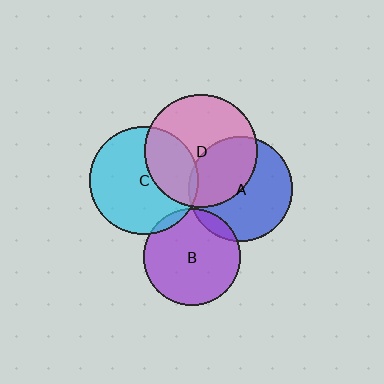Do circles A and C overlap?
Yes.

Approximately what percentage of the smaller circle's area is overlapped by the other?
Approximately 5%.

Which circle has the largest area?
Circle D (pink).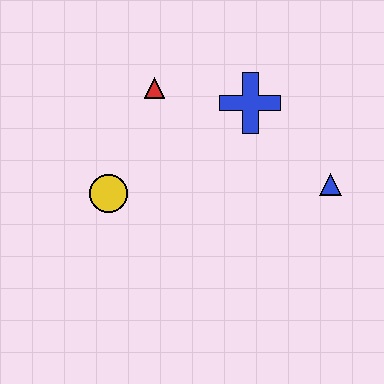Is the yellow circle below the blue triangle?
Yes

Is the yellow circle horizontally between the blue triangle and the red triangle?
No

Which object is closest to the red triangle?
The blue cross is closest to the red triangle.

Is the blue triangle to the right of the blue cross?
Yes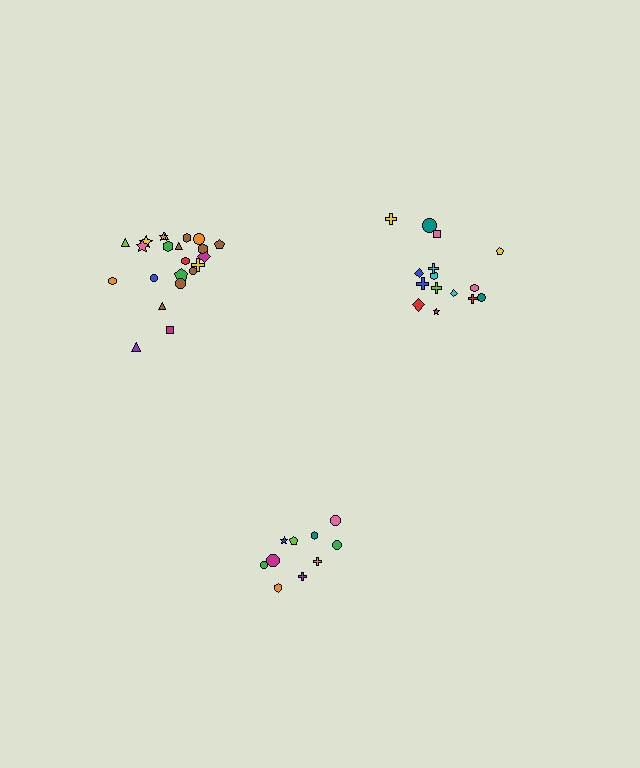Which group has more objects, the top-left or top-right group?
The top-left group.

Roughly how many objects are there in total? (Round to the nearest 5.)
Roughly 45 objects in total.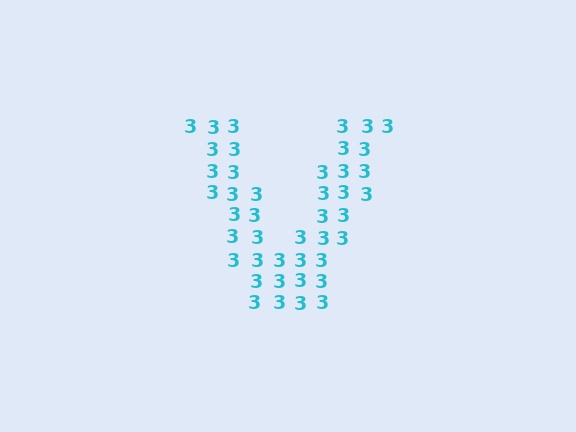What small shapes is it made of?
It is made of small digit 3's.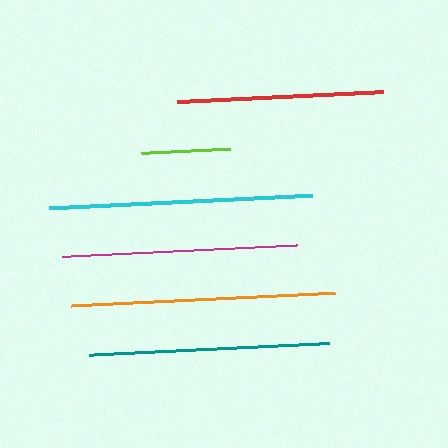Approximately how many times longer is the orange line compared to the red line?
The orange line is approximately 1.3 times the length of the red line.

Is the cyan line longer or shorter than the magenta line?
The cyan line is longer than the magenta line.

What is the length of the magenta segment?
The magenta segment is approximately 235 pixels long.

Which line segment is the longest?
The orange line is the longest at approximately 265 pixels.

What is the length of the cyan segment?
The cyan segment is approximately 263 pixels long.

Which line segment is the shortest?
The lime line is the shortest at approximately 89 pixels.